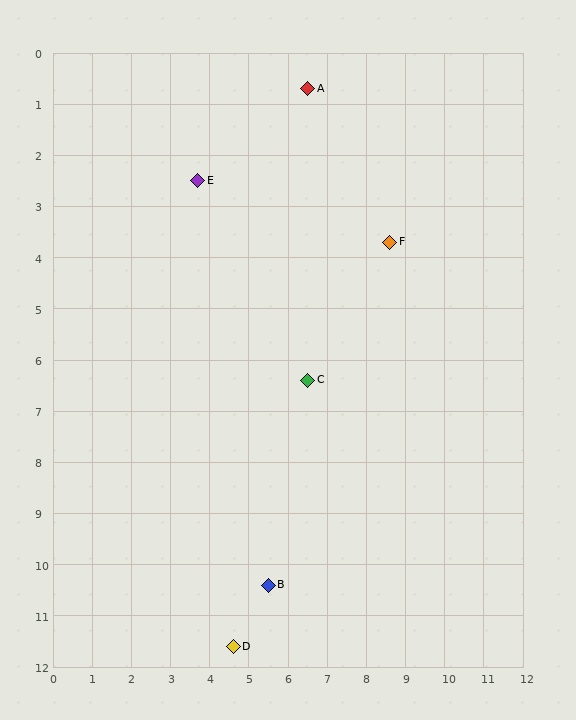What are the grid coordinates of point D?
Point D is at approximately (4.6, 11.6).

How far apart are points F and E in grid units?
Points F and E are about 5.0 grid units apart.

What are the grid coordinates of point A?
Point A is at approximately (6.5, 0.7).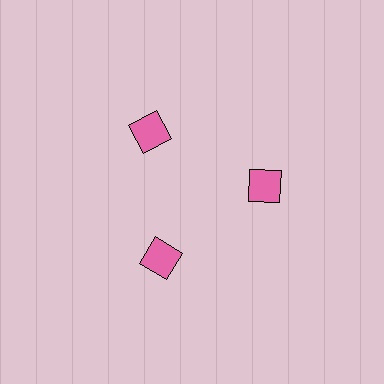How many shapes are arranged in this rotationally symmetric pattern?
There are 3 shapes, arranged in 3 groups of 1.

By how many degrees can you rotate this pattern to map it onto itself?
The pattern maps onto itself every 120 degrees of rotation.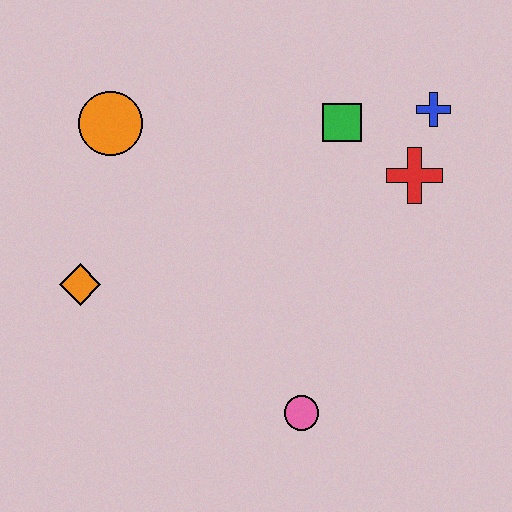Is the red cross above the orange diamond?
Yes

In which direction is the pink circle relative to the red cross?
The pink circle is below the red cross.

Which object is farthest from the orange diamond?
The blue cross is farthest from the orange diamond.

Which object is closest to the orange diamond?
The orange circle is closest to the orange diamond.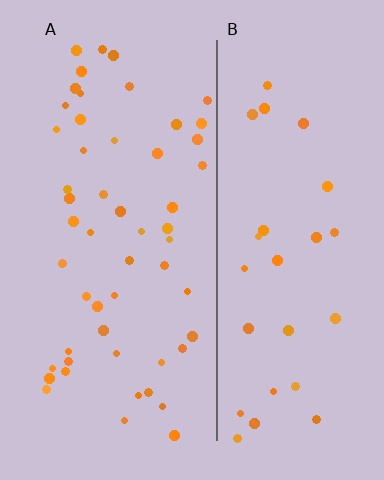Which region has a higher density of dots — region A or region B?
A (the left).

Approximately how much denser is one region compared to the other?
Approximately 1.8× — region A over region B.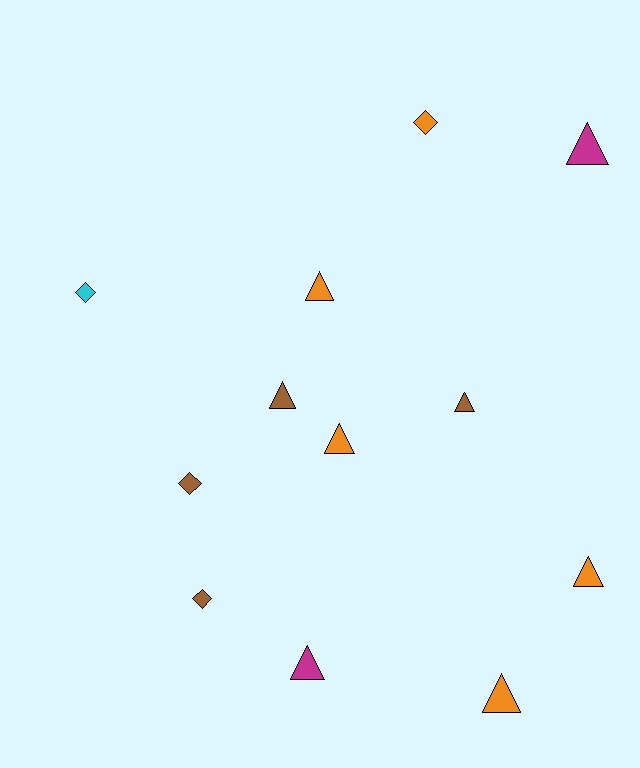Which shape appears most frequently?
Triangle, with 8 objects.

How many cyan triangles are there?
There are no cyan triangles.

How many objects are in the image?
There are 12 objects.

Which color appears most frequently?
Orange, with 5 objects.